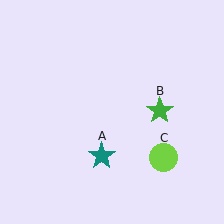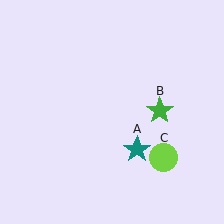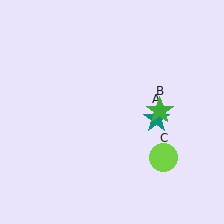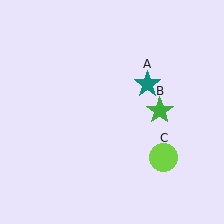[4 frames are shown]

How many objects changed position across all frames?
1 object changed position: teal star (object A).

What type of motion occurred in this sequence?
The teal star (object A) rotated counterclockwise around the center of the scene.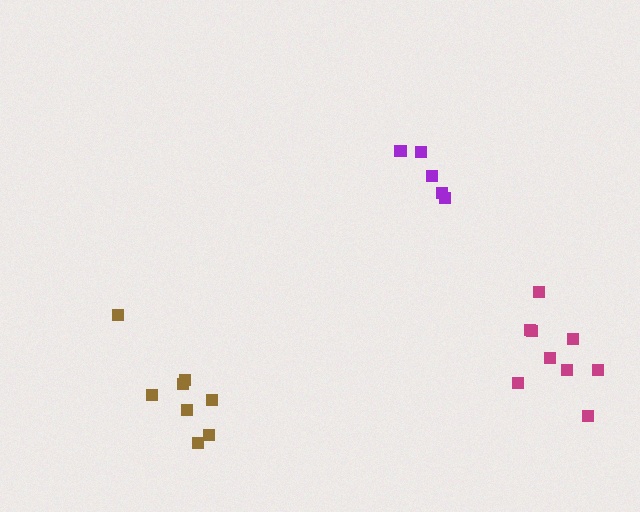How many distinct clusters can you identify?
There are 3 distinct clusters.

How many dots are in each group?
Group 1: 8 dots, Group 2: 5 dots, Group 3: 9 dots (22 total).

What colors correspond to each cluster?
The clusters are colored: brown, purple, magenta.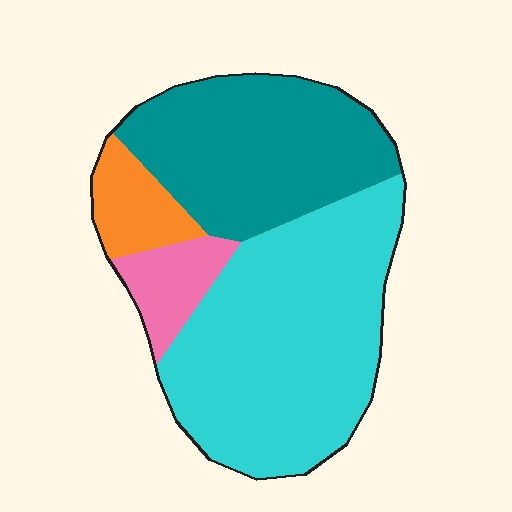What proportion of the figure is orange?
Orange covers about 10% of the figure.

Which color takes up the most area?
Cyan, at roughly 50%.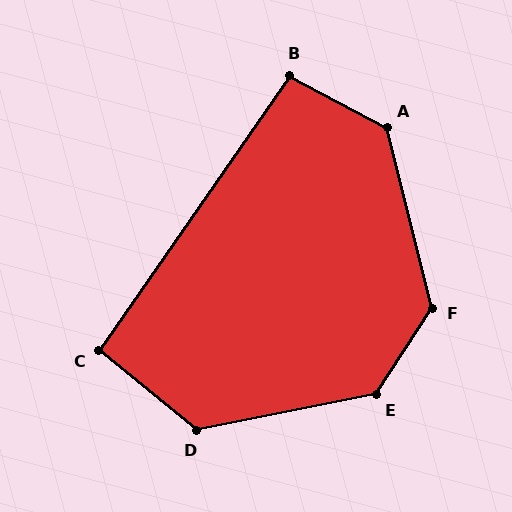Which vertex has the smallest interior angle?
C, at approximately 94 degrees.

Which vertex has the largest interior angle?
E, at approximately 134 degrees.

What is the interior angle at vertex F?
Approximately 133 degrees (obtuse).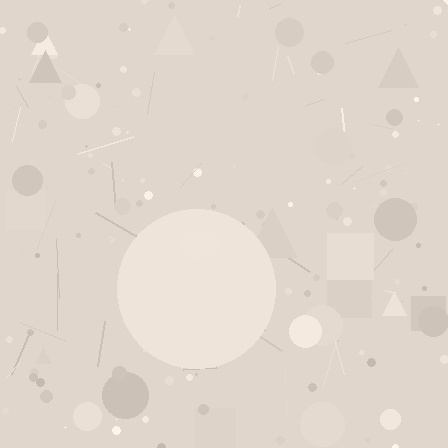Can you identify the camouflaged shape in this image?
The camouflaged shape is a circle.